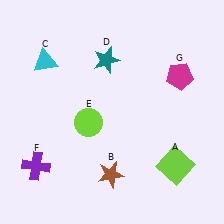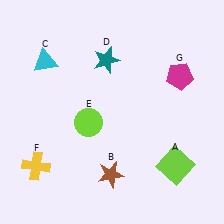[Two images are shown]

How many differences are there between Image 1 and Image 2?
There is 1 difference between the two images.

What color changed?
The cross (F) changed from purple in Image 1 to yellow in Image 2.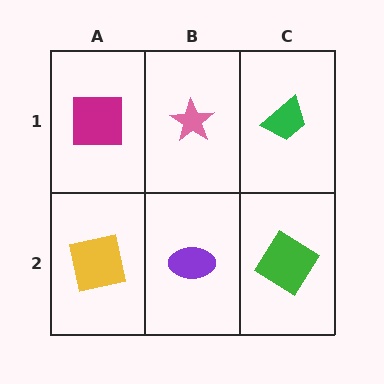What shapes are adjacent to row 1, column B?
A purple ellipse (row 2, column B), a magenta square (row 1, column A), a green trapezoid (row 1, column C).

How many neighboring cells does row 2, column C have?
2.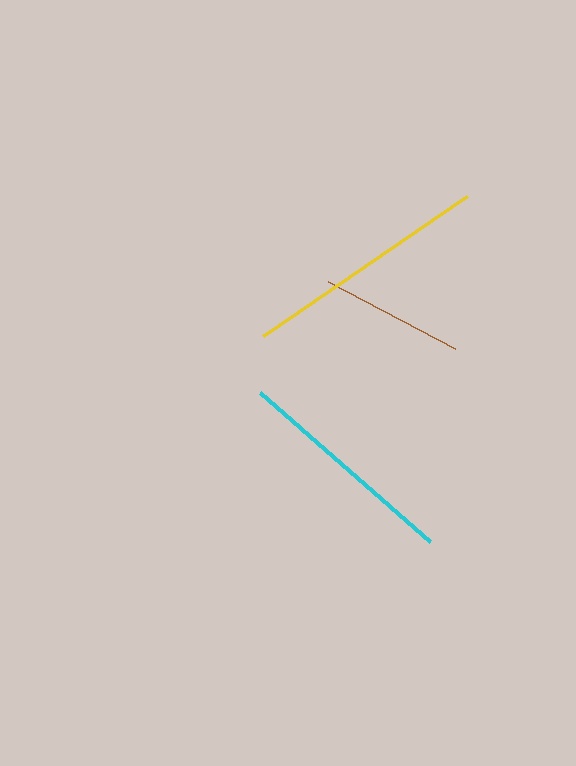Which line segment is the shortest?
The brown line is the shortest at approximately 144 pixels.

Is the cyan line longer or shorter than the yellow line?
The yellow line is longer than the cyan line.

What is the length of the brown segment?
The brown segment is approximately 144 pixels long.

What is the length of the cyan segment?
The cyan segment is approximately 226 pixels long.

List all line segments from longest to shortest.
From longest to shortest: yellow, cyan, brown.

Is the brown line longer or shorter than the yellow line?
The yellow line is longer than the brown line.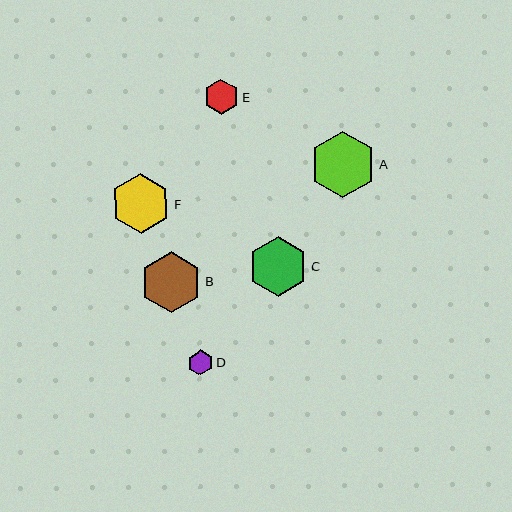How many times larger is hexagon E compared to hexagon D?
Hexagon E is approximately 1.4 times the size of hexagon D.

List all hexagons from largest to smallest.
From largest to smallest: A, B, F, C, E, D.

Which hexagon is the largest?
Hexagon A is the largest with a size of approximately 67 pixels.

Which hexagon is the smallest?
Hexagon D is the smallest with a size of approximately 25 pixels.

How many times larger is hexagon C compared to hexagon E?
Hexagon C is approximately 1.7 times the size of hexagon E.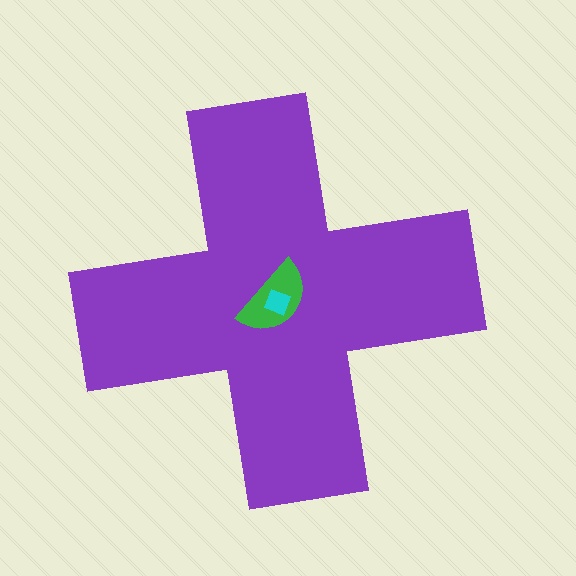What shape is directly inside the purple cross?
The green semicircle.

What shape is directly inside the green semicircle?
The cyan diamond.